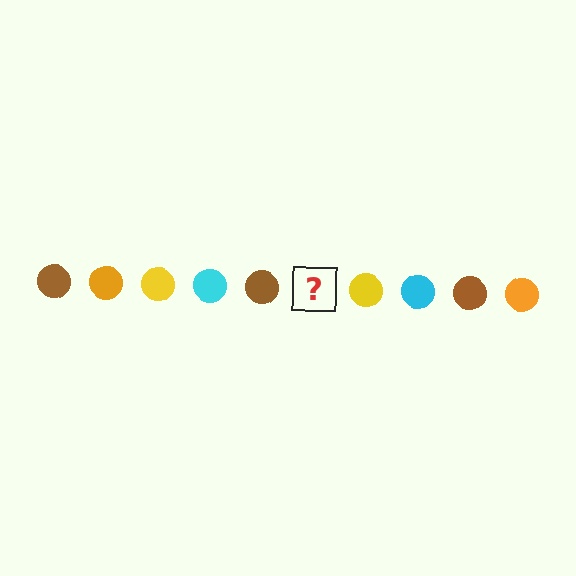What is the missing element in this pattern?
The missing element is an orange circle.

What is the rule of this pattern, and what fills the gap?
The rule is that the pattern cycles through brown, orange, yellow, cyan circles. The gap should be filled with an orange circle.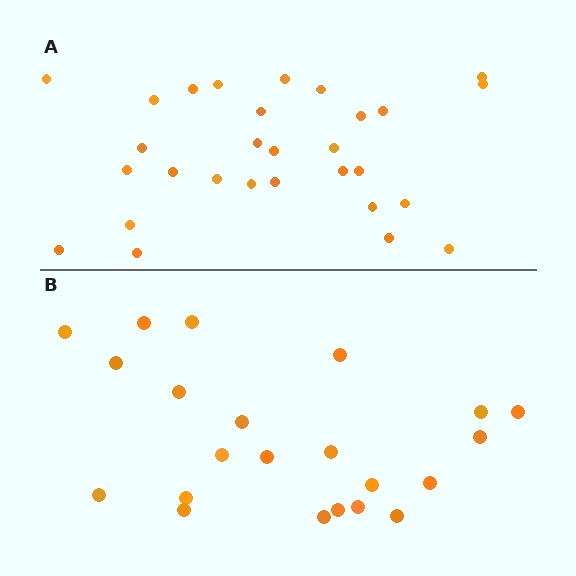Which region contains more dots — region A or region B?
Region A (the top region) has more dots.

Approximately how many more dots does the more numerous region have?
Region A has roughly 8 or so more dots than region B.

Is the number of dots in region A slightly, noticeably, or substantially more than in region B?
Region A has noticeably more, but not dramatically so. The ratio is roughly 1.3 to 1.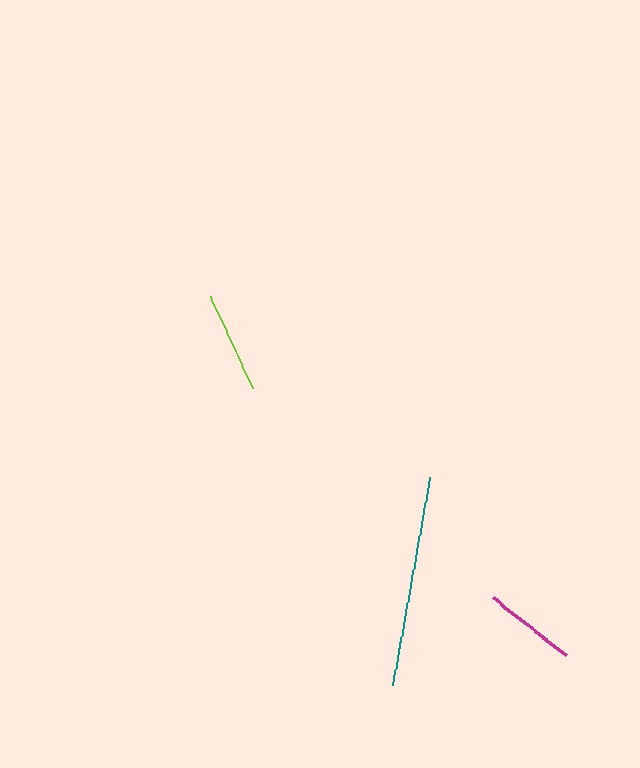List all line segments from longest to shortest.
From longest to shortest: teal, lime, magenta.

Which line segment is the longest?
The teal line is the longest at approximately 211 pixels.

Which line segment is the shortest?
The magenta line is the shortest at approximately 94 pixels.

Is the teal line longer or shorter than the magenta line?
The teal line is longer than the magenta line.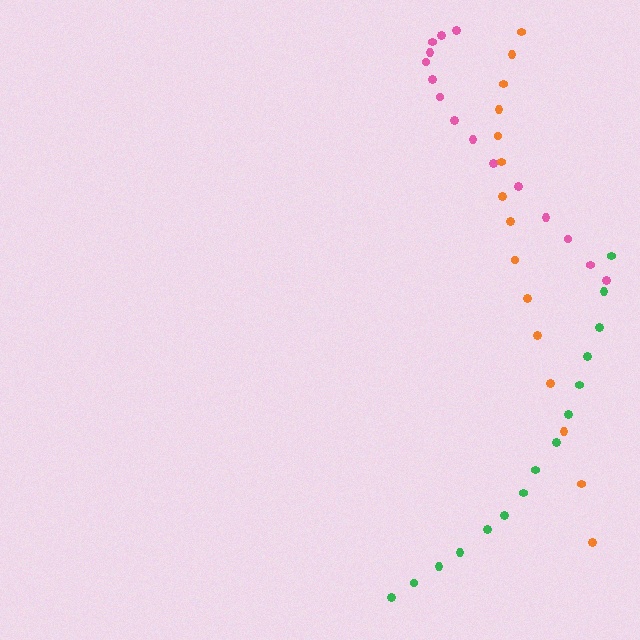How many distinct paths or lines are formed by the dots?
There are 3 distinct paths.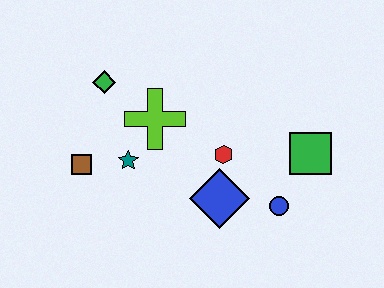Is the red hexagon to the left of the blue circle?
Yes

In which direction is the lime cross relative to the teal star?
The lime cross is above the teal star.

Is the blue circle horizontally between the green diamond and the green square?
Yes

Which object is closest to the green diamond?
The lime cross is closest to the green diamond.